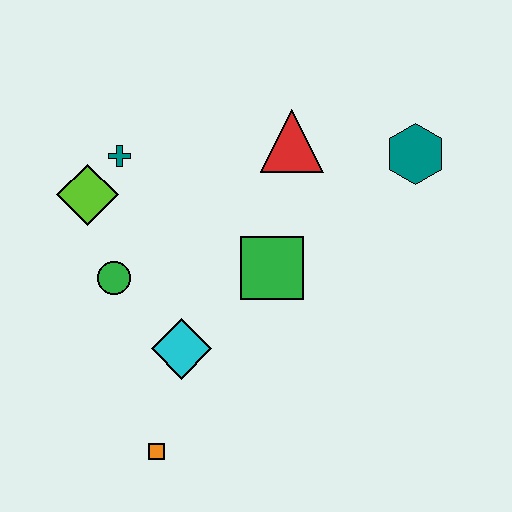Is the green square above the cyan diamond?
Yes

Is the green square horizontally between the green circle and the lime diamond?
No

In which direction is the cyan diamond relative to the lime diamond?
The cyan diamond is below the lime diamond.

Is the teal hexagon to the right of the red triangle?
Yes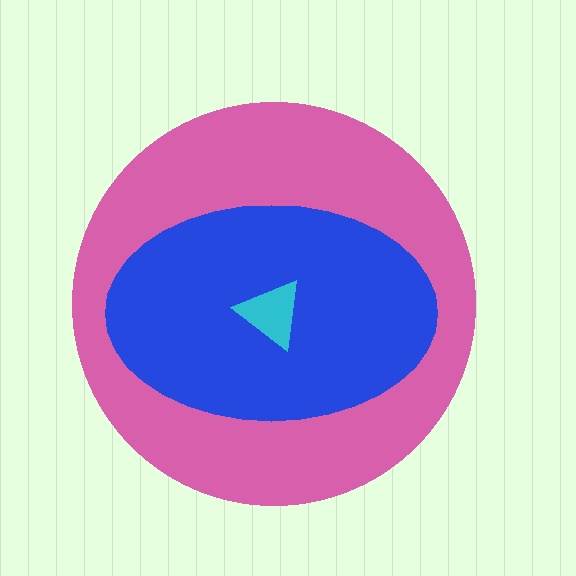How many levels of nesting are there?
3.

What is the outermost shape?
The pink circle.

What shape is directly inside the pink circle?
The blue ellipse.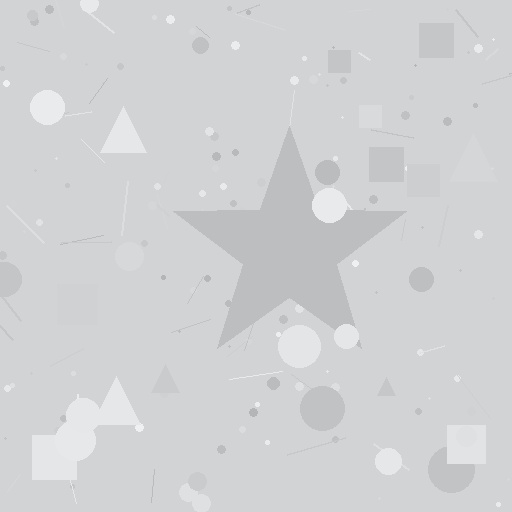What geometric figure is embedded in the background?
A star is embedded in the background.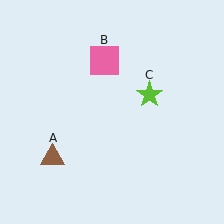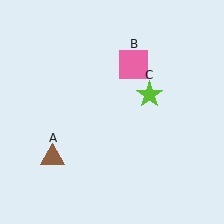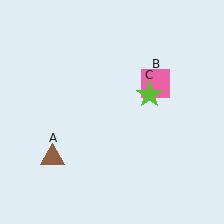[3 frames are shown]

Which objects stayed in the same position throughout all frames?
Brown triangle (object A) and lime star (object C) remained stationary.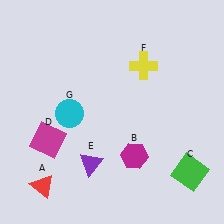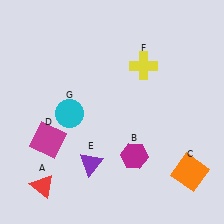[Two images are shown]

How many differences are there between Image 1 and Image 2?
There is 1 difference between the two images.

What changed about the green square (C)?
In Image 1, C is green. In Image 2, it changed to orange.